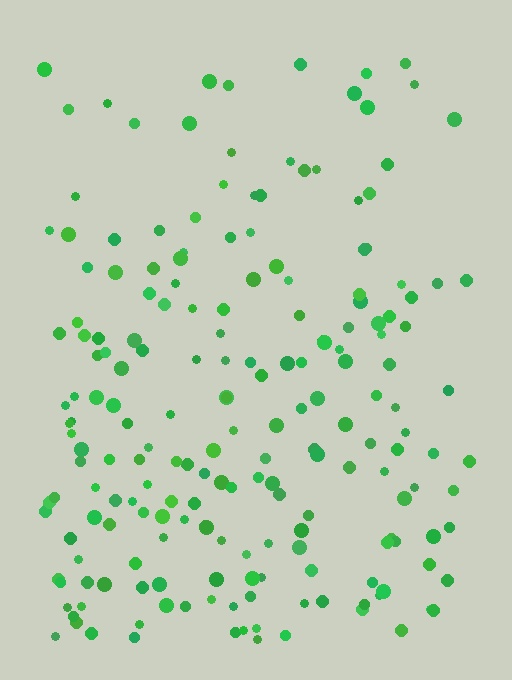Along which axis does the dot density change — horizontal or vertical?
Vertical.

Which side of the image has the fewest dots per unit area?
The top.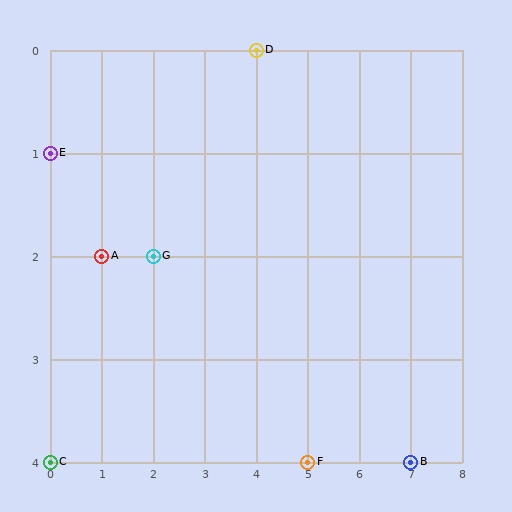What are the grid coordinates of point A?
Point A is at grid coordinates (1, 2).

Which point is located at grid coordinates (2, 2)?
Point G is at (2, 2).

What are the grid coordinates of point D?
Point D is at grid coordinates (4, 0).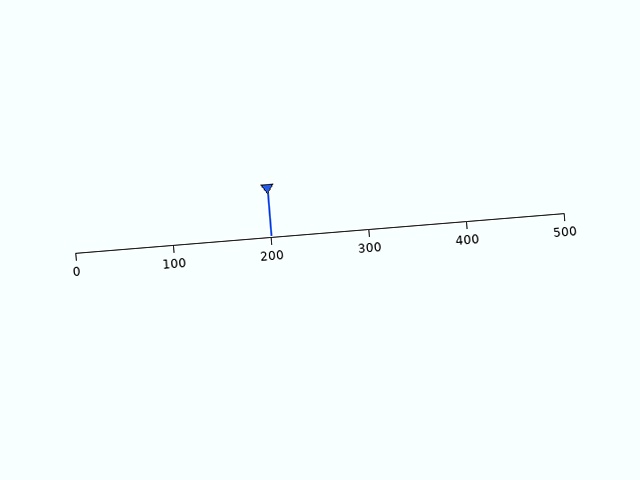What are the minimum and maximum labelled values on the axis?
The axis runs from 0 to 500.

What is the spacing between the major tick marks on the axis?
The major ticks are spaced 100 apart.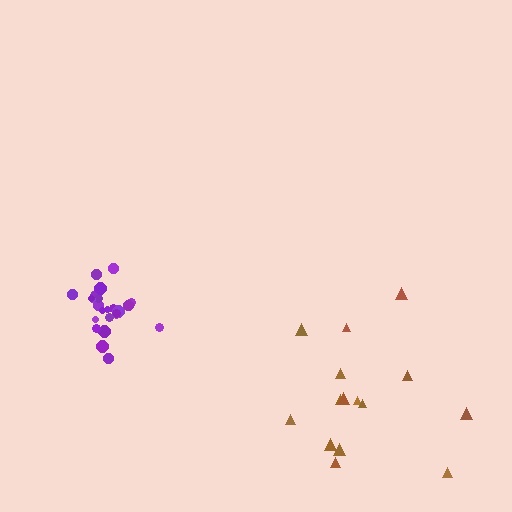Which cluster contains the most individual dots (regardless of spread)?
Purple (25).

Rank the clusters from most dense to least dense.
purple, brown.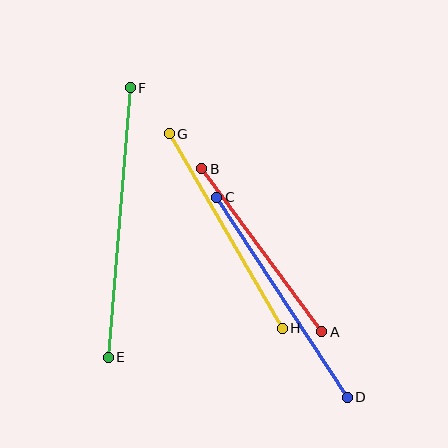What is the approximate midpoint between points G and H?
The midpoint is at approximately (226, 231) pixels.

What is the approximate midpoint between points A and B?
The midpoint is at approximately (262, 250) pixels.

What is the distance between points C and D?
The distance is approximately 239 pixels.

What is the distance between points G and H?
The distance is approximately 225 pixels.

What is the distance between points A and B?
The distance is approximately 203 pixels.